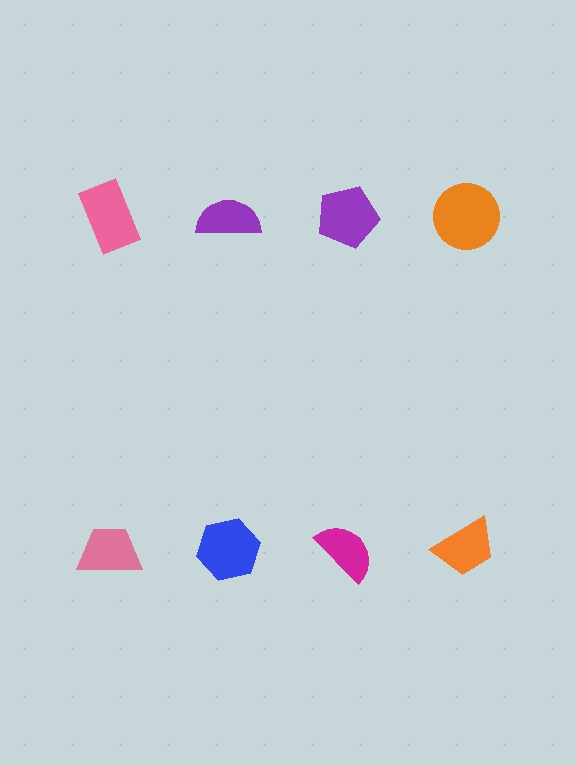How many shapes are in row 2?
4 shapes.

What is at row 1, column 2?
A purple semicircle.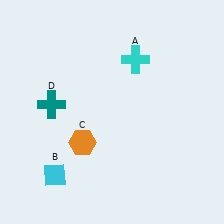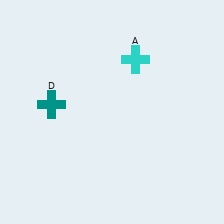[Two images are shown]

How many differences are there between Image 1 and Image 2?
There are 2 differences between the two images.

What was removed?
The orange hexagon (C), the cyan diamond (B) were removed in Image 2.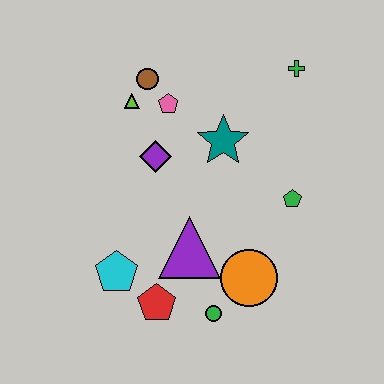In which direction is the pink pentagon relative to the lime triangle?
The pink pentagon is to the right of the lime triangle.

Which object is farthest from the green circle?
The green cross is farthest from the green circle.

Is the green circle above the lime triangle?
No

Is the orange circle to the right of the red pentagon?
Yes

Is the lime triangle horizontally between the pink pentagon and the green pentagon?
No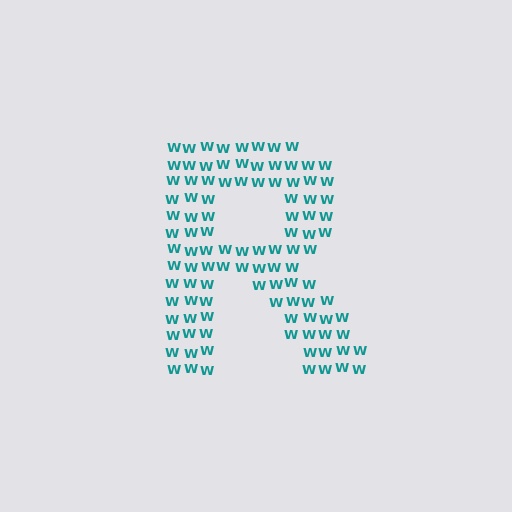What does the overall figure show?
The overall figure shows the letter R.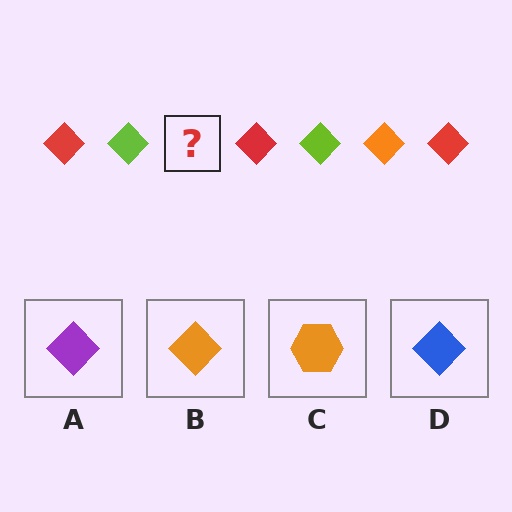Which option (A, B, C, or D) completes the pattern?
B.